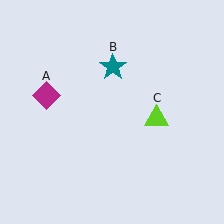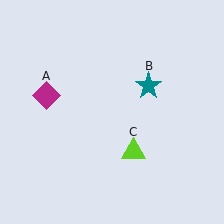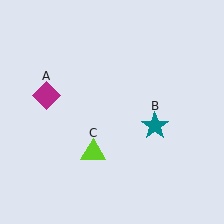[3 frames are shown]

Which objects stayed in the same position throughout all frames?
Magenta diamond (object A) remained stationary.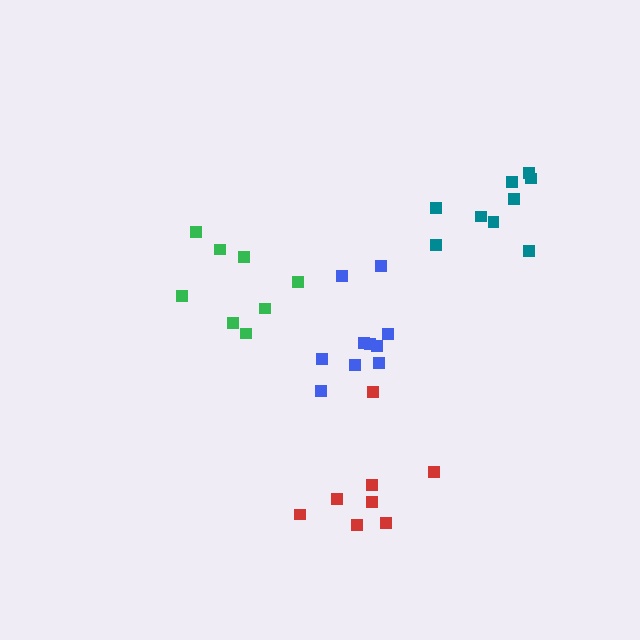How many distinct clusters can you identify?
There are 4 distinct clusters.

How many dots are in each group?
Group 1: 10 dots, Group 2: 8 dots, Group 3: 8 dots, Group 4: 9 dots (35 total).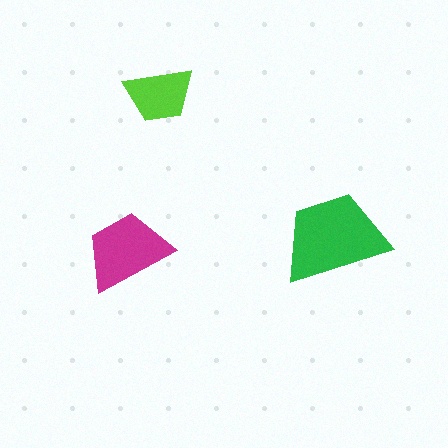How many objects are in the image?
There are 3 objects in the image.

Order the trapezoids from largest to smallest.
the green one, the magenta one, the lime one.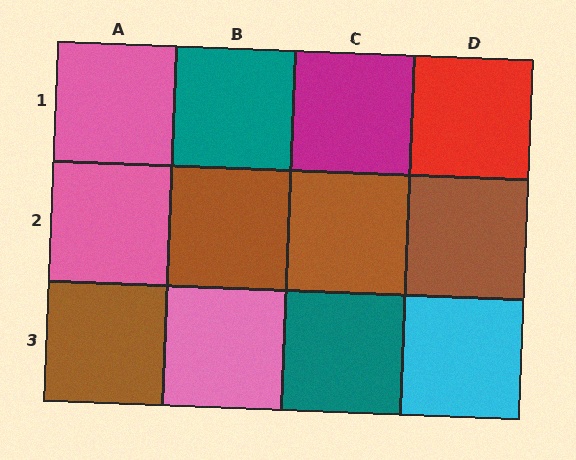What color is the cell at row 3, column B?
Pink.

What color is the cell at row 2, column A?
Pink.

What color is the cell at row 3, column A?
Brown.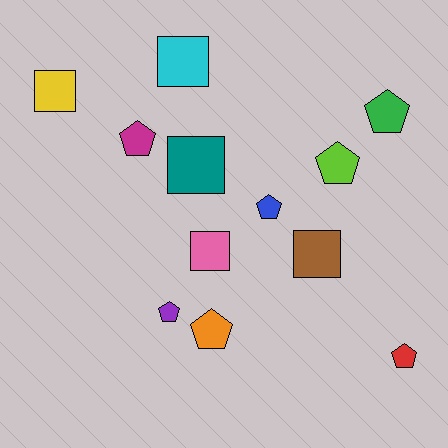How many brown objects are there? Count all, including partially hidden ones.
There is 1 brown object.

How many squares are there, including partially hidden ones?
There are 5 squares.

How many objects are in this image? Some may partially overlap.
There are 12 objects.